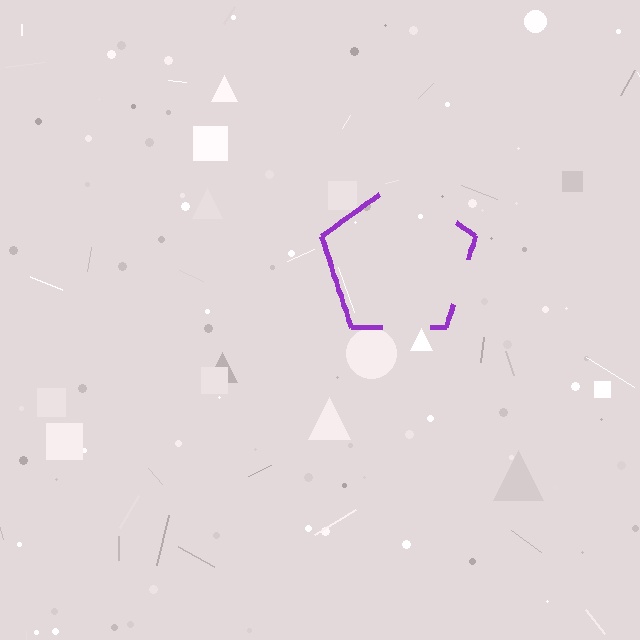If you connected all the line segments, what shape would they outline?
They would outline a pentagon.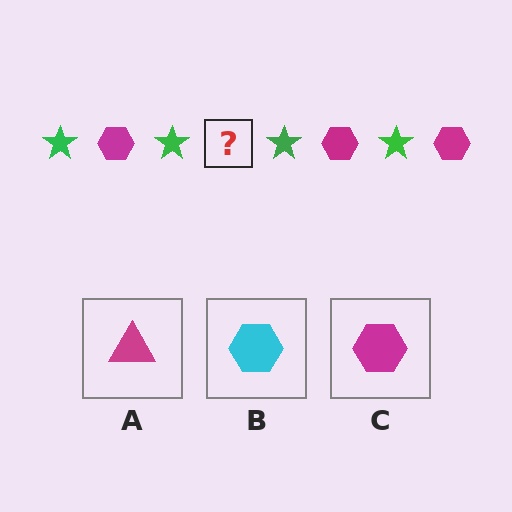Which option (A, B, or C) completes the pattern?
C.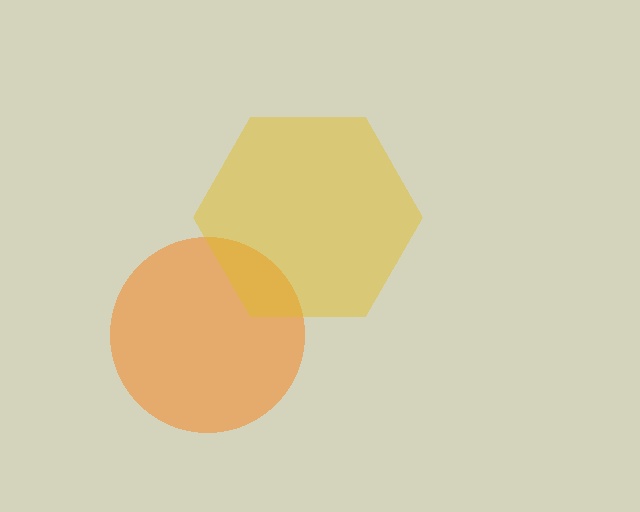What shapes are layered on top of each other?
The layered shapes are: an orange circle, a yellow hexagon.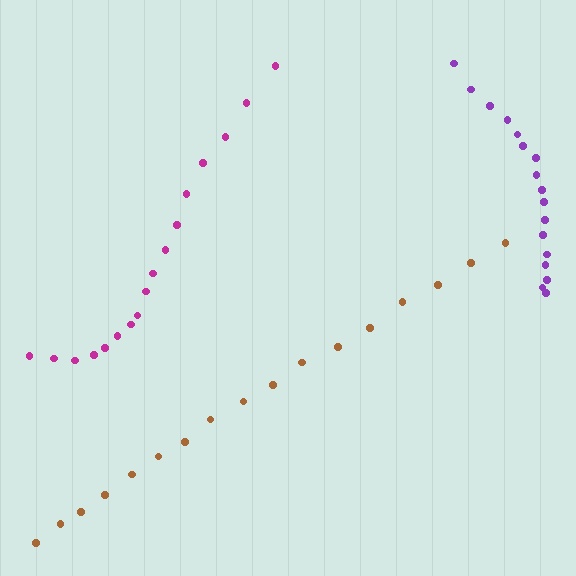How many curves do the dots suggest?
There are 3 distinct paths.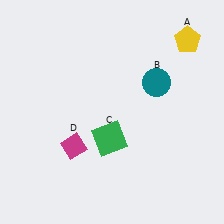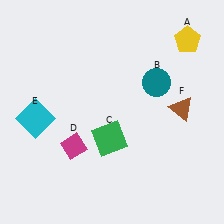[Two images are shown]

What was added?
A cyan square (E), a brown triangle (F) were added in Image 2.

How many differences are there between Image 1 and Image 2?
There are 2 differences between the two images.